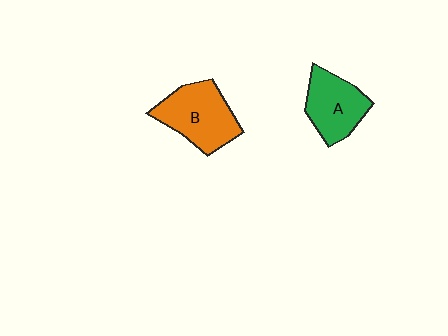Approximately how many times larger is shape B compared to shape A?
Approximately 1.2 times.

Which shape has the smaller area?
Shape A (green).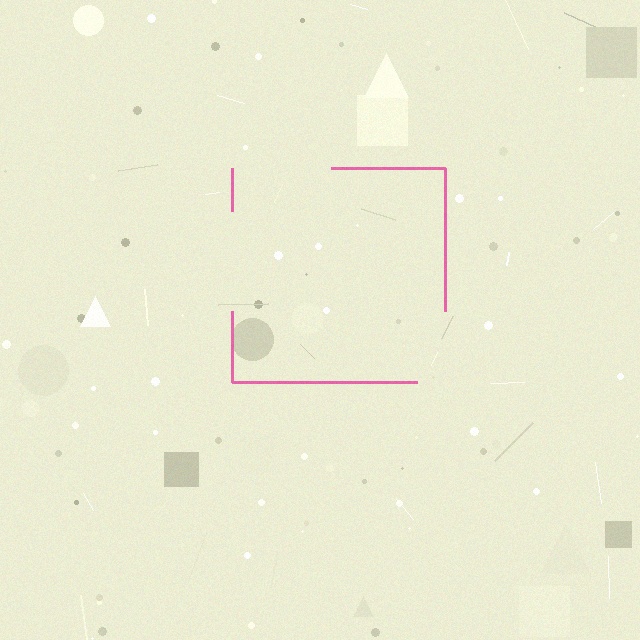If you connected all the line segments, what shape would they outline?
They would outline a square.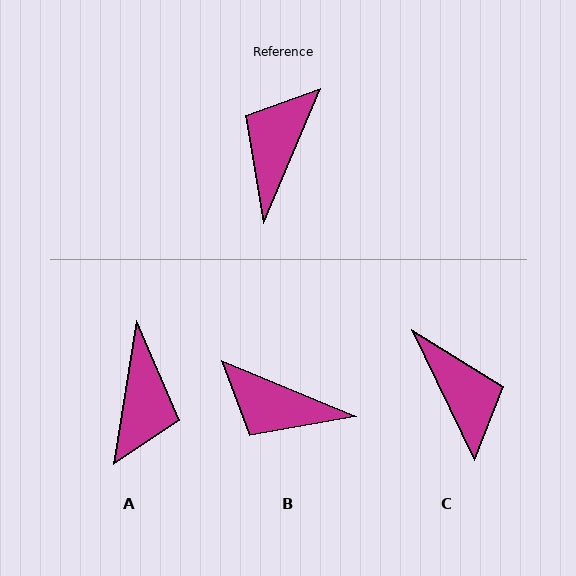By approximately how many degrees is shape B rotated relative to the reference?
Approximately 91 degrees counter-clockwise.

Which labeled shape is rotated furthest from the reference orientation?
A, about 166 degrees away.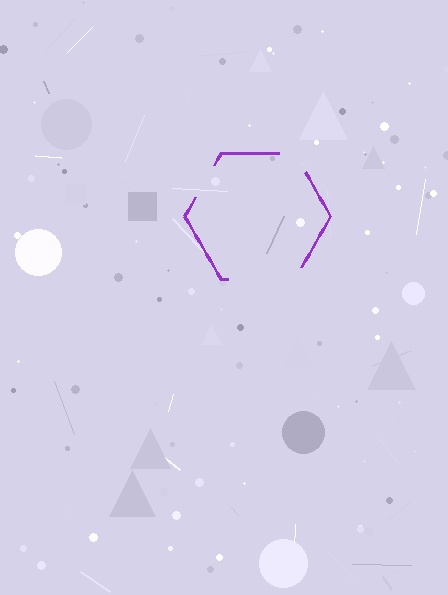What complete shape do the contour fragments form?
The contour fragments form a hexagon.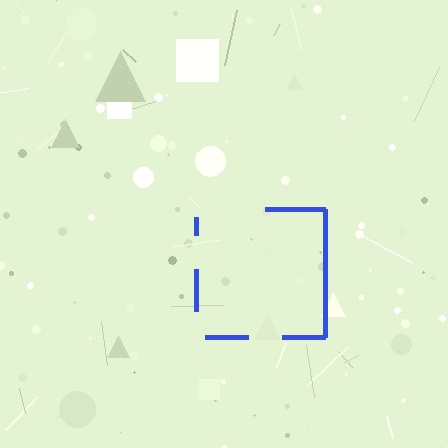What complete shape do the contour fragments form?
The contour fragments form a square.